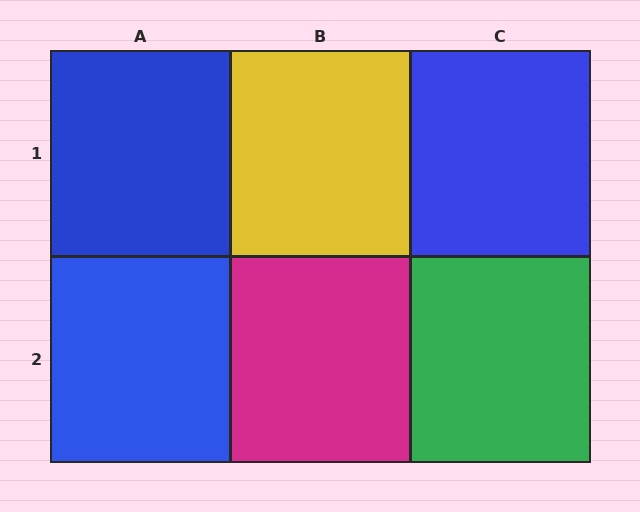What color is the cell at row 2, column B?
Magenta.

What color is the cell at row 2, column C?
Green.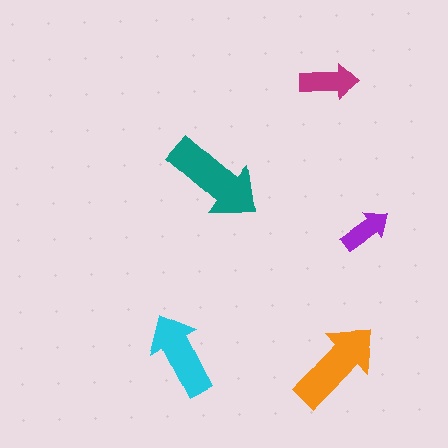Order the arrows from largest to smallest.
the teal one, the orange one, the cyan one, the magenta one, the purple one.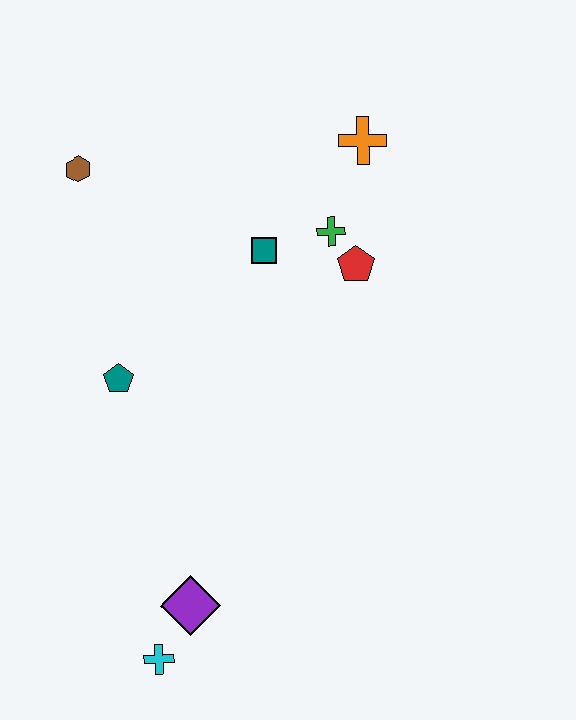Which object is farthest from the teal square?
The cyan cross is farthest from the teal square.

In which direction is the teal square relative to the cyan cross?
The teal square is above the cyan cross.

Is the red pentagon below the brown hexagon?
Yes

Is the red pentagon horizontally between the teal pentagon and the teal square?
No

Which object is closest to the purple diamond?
The cyan cross is closest to the purple diamond.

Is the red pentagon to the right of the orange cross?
No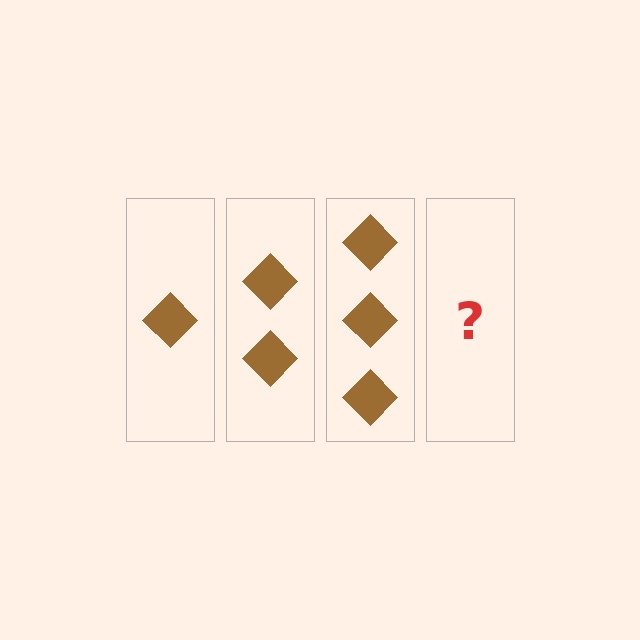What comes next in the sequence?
The next element should be 4 diamonds.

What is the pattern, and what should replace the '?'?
The pattern is that each step adds one more diamond. The '?' should be 4 diamonds.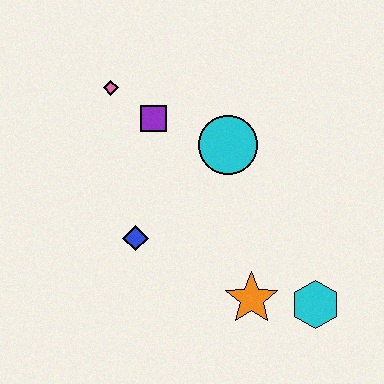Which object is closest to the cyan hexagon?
The orange star is closest to the cyan hexagon.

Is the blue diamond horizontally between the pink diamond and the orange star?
Yes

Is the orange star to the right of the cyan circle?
Yes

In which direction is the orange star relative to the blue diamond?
The orange star is to the right of the blue diamond.